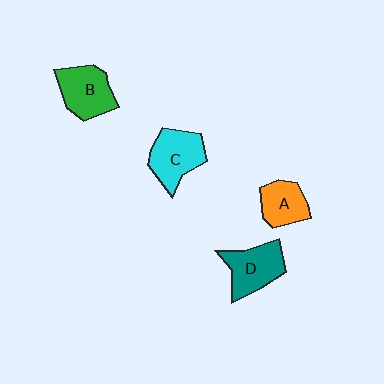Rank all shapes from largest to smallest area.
From largest to smallest: C (cyan), D (teal), B (green), A (orange).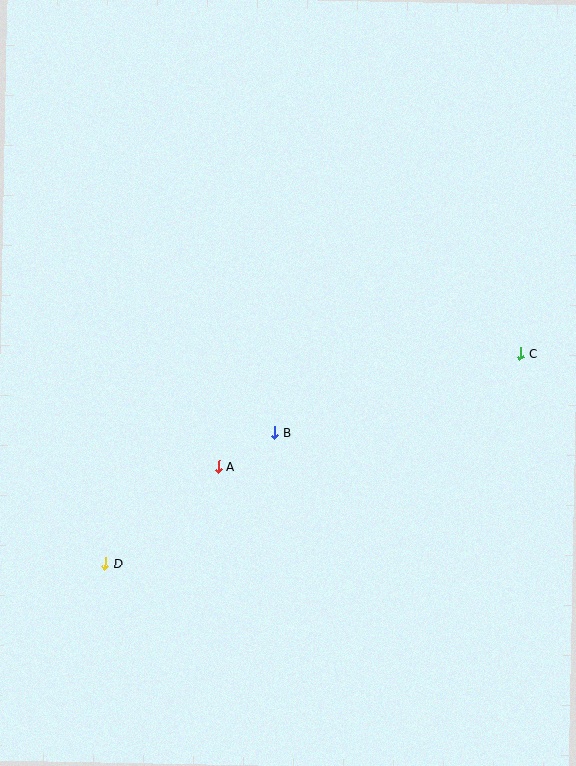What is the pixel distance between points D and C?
The distance between D and C is 465 pixels.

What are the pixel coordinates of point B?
Point B is at (275, 433).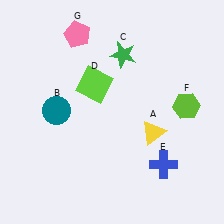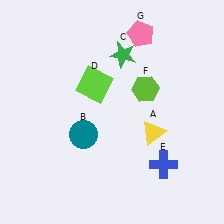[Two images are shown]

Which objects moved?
The objects that moved are: the teal circle (B), the lime hexagon (F), the pink pentagon (G).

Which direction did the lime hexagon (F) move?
The lime hexagon (F) moved left.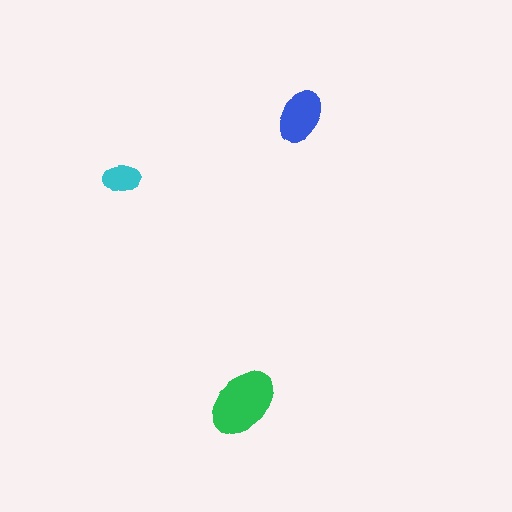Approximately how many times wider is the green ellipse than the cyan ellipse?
About 2 times wider.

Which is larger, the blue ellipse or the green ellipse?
The green one.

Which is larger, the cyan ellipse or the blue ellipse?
The blue one.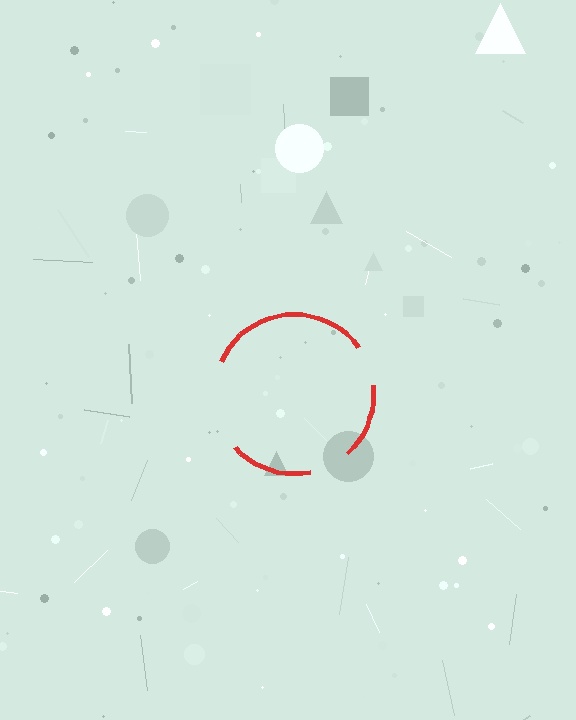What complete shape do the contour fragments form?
The contour fragments form a circle.